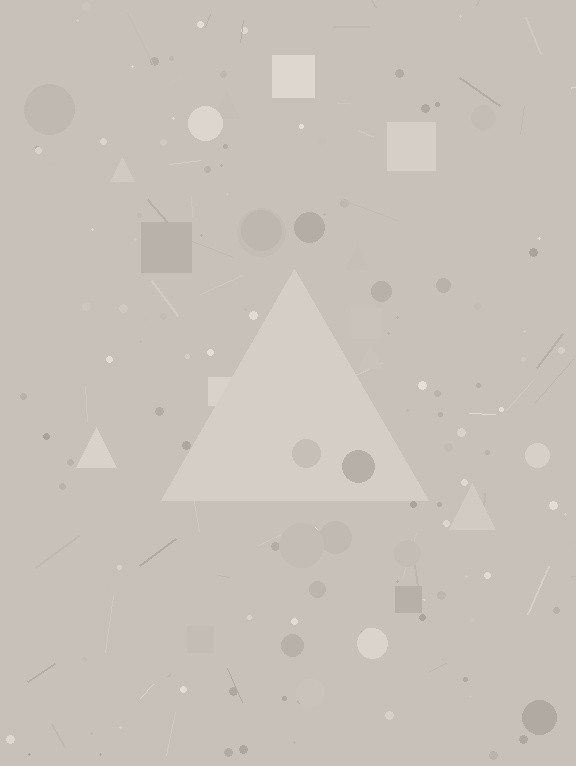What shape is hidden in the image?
A triangle is hidden in the image.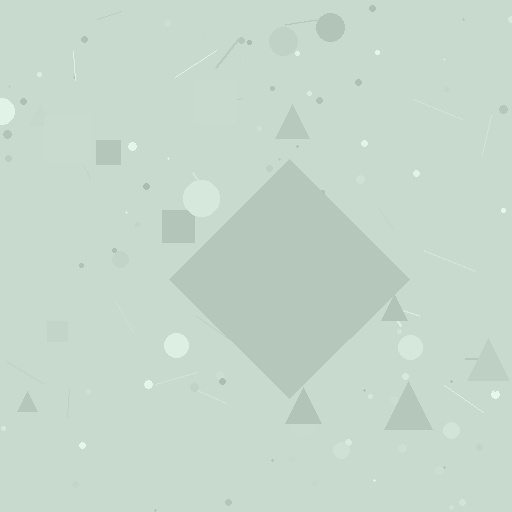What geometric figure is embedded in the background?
A diamond is embedded in the background.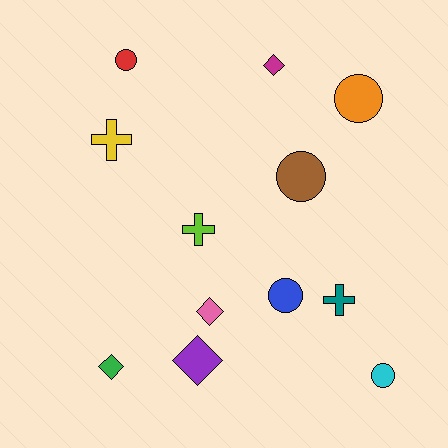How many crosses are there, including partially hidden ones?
There are 3 crosses.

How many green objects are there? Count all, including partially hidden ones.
There is 1 green object.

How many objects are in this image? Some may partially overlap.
There are 12 objects.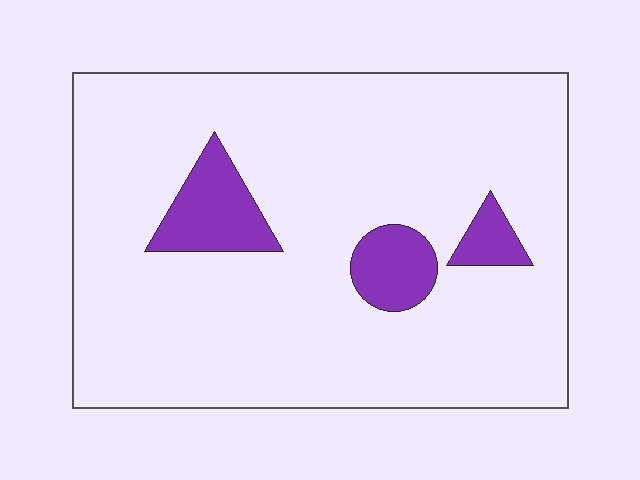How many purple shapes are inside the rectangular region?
3.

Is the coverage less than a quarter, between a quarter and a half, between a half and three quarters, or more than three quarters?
Less than a quarter.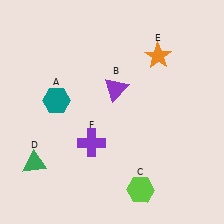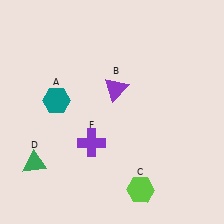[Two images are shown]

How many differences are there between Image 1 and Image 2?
There is 1 difference between the two images.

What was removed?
The orange star (E) was removed in Image 2.